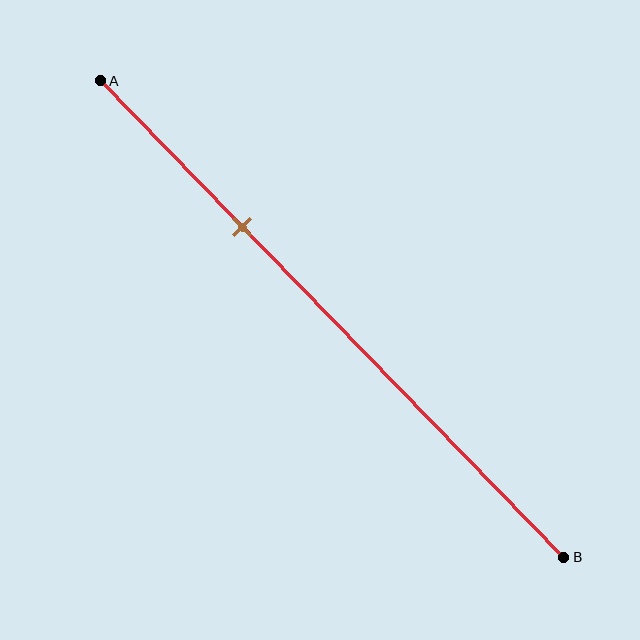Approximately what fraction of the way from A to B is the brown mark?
The brown mark is approximately 30% of the way from A to B.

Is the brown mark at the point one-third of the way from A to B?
Yes, the mark is approximately at the one-third point.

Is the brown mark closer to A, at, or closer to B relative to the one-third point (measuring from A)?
The brown mark is approximately at the one-third point of segment AB.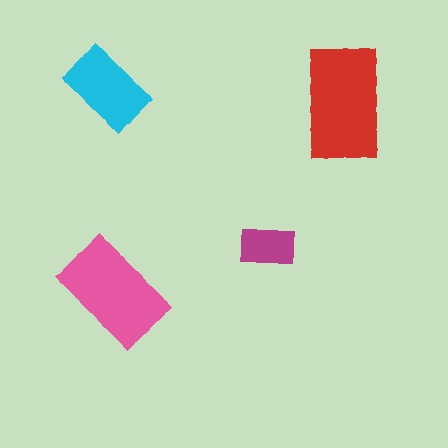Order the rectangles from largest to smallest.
the red one, the pink one, the cyan one, the magenta one.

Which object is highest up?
The cyan rectangle is topmost.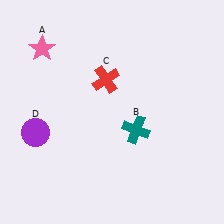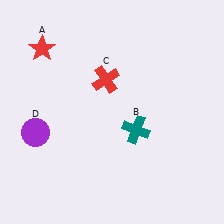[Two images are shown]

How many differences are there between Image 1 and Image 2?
There is 1 difference between the two images.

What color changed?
The star (A) changed from pink in Image 1 to red in Image 2.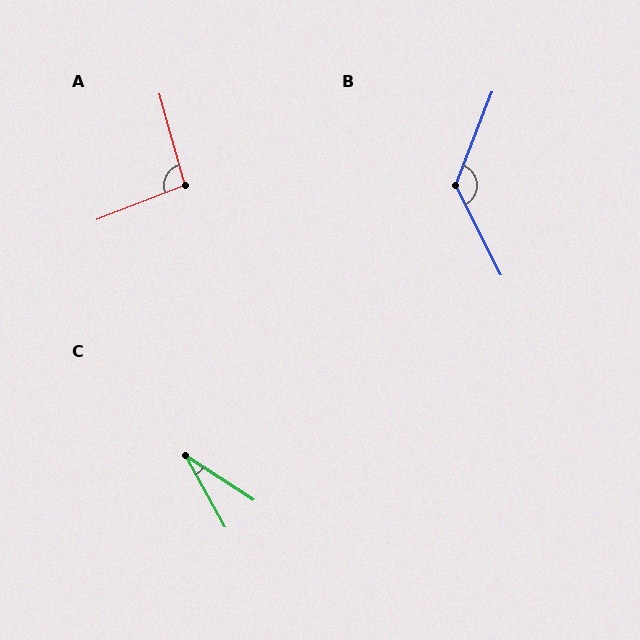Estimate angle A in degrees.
Approximately 96 degrees.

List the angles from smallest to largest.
C (28°), A (96°), B (132°).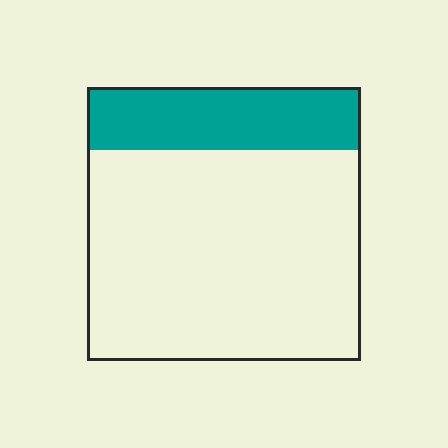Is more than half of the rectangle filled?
No.